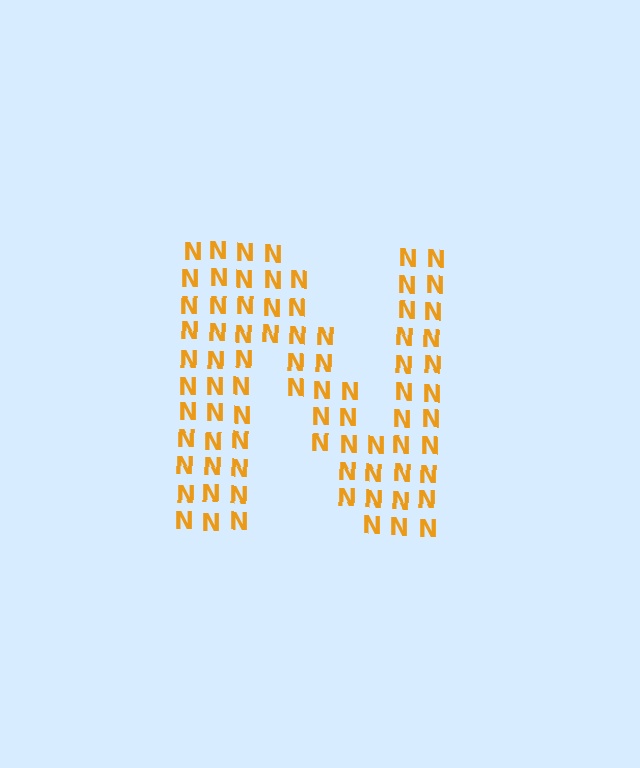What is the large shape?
The large shape is the letter N.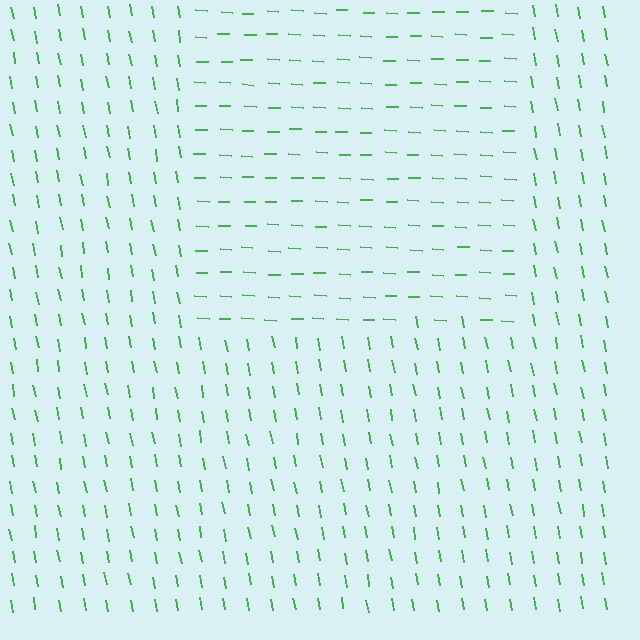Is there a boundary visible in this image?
Yes, there is a texture boundary formed by a change in line orientation.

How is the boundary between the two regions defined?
The boundary is defined purely by a change in line orientation (approximately 76 degrees difference). All lines are the same color and thickness.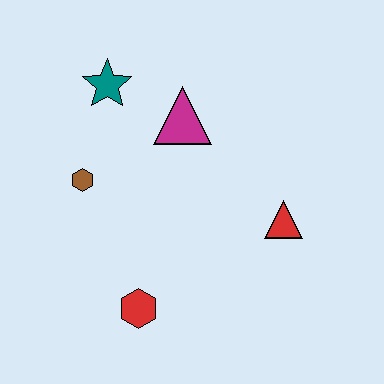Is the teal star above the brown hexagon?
Yes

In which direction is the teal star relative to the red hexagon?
The teal star is above the red hexagon.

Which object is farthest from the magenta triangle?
The red hexagon is farthest from the magenta triangle.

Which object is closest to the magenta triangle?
The teal star is closest to the magenta triangle.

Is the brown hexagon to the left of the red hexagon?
Yes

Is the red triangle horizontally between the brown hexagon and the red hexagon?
No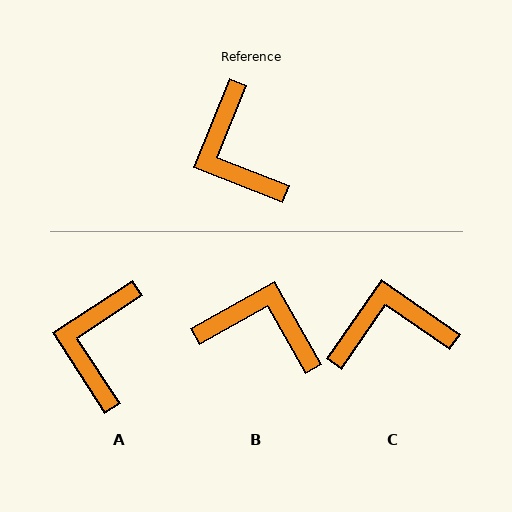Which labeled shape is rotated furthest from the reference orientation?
B, about 129 degrees away.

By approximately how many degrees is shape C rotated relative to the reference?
Approximately 103 degrees clockwise.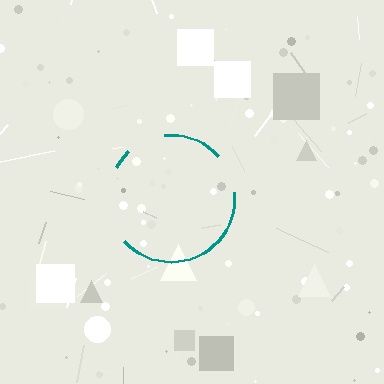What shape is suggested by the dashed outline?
The dashed outline suggests a circle.